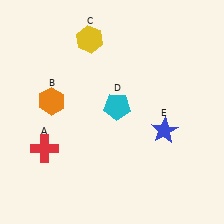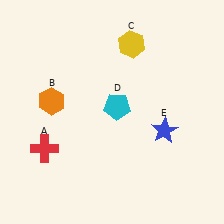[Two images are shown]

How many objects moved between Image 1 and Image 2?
1 object moved between the two images.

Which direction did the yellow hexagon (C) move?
The yellow hexagon (C) moved right.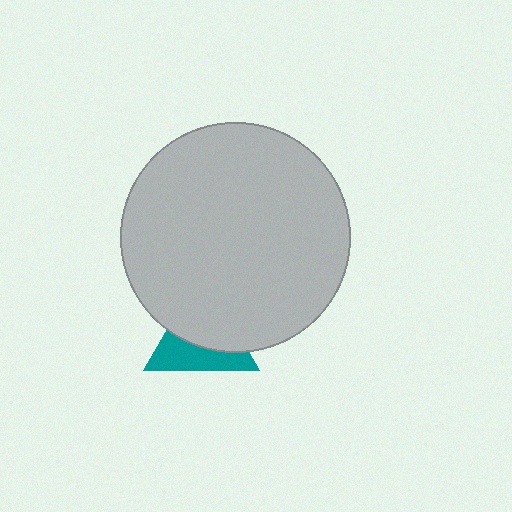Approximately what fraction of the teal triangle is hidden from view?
Roughly 56% of the teal triangle is hidden behind the light gray circle.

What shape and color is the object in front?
The object in front is a light gray circle.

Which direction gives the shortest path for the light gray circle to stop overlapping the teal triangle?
Moving up gives the shortest separation.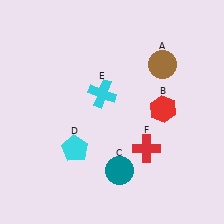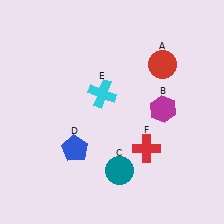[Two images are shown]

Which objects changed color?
A changed from brown to red. B changed from red to magenta. D changed from cyan to blue.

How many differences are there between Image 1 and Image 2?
There are 3 differences between the two images.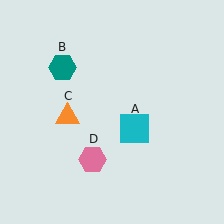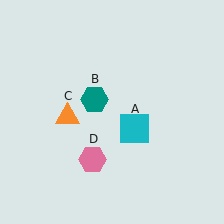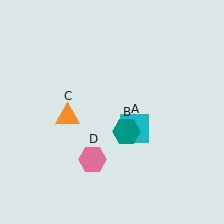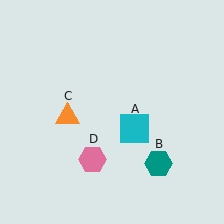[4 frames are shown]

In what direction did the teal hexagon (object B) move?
The teal hexagon (object B) moved down and to the right.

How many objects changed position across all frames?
1 object changed position: teal hexagon (object B).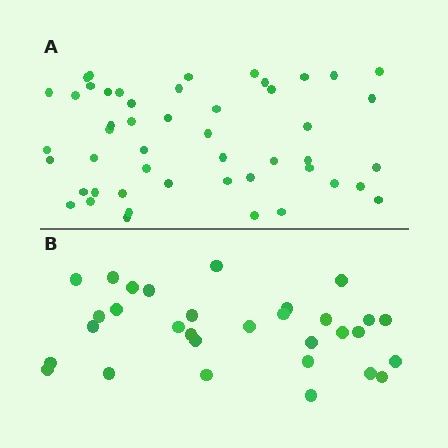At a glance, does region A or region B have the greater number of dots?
Region A (the top region) has more dots.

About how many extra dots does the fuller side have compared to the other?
Region A has approximately 20 more dots than region B.